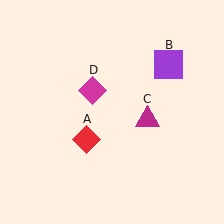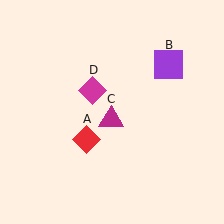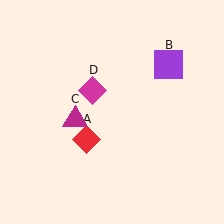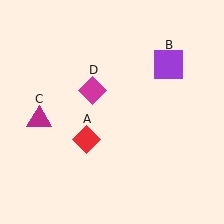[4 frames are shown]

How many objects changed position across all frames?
1 object changed position: magenta triangle (object C).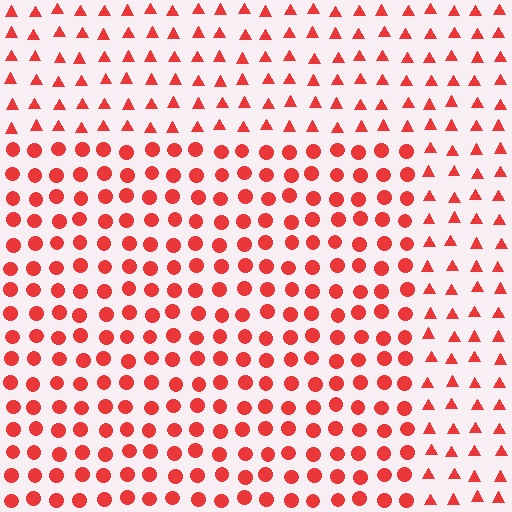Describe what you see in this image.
The image is filled with small red elements arranged in a uniform grid. A rectangle-shaped region contains circles, while the surrounding area contains triangles. The boundary is defined purely by the change in element shape.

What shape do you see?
I see a rectangle.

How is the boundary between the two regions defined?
The boundary is defined by a change in element shape: circles inside vs. triangles outside. All elements share the same color and spacing.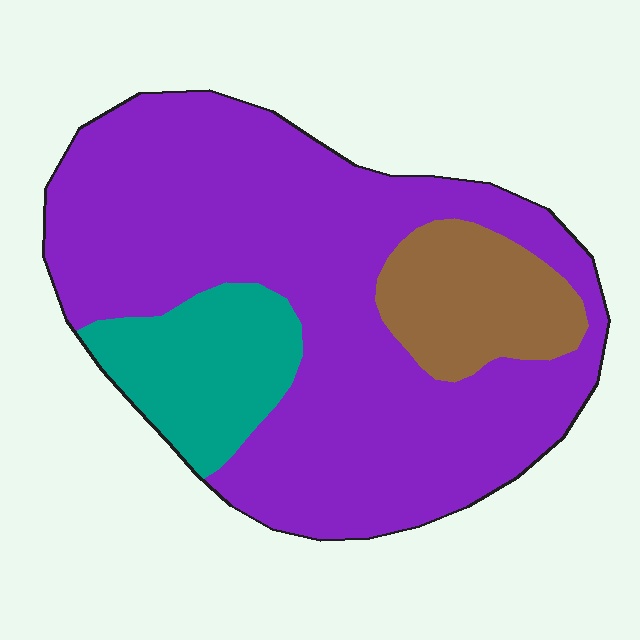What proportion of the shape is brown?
Brown covers 14% of the shape.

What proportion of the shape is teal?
Teal covers 15% of the shape.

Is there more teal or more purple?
Purple.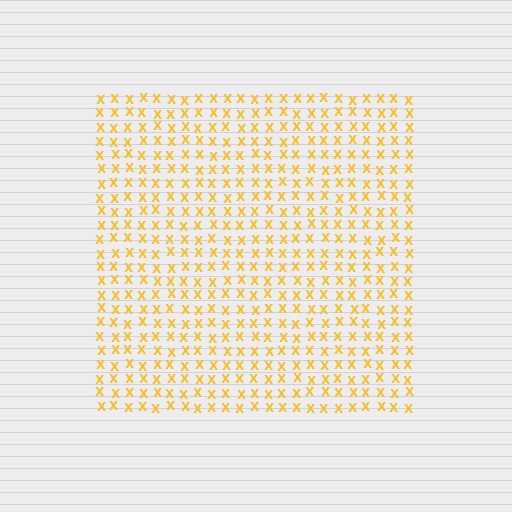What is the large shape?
The large shape is a square.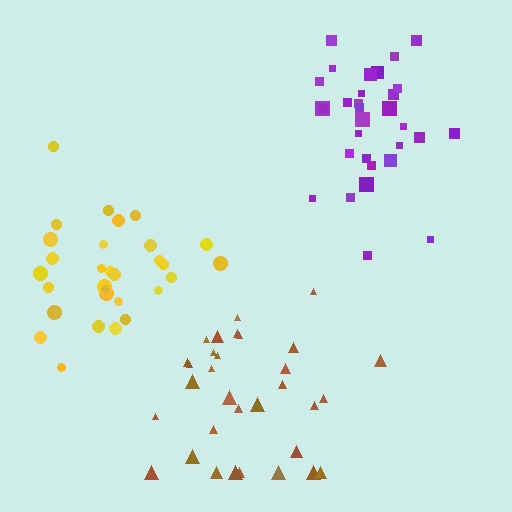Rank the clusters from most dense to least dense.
purple, yellow, brown.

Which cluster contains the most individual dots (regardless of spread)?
Brown (32).